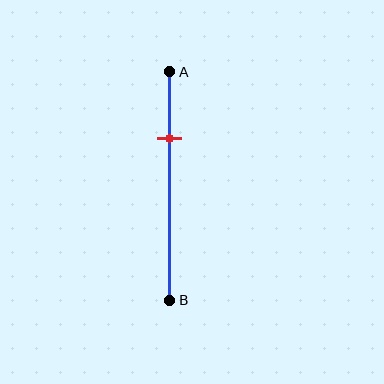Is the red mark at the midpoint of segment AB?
No, the mark is at about 30% from A, not at the 50% midpoint.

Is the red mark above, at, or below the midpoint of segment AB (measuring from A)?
The red mark is above the midpoint of segment AB.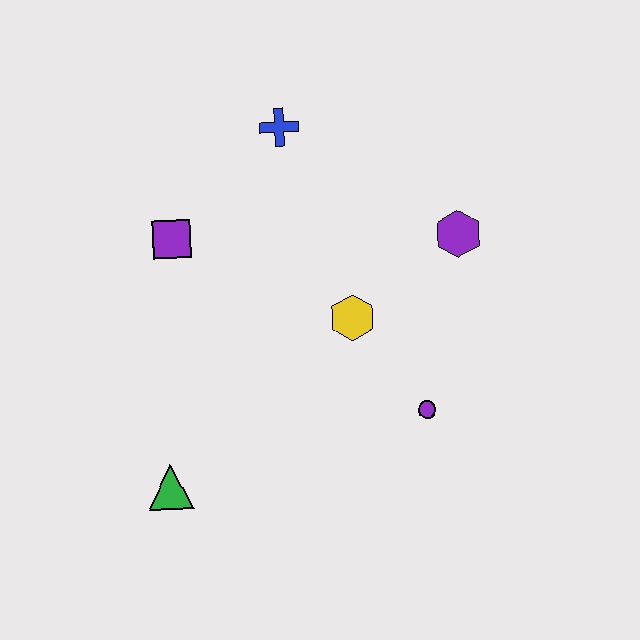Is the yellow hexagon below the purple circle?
No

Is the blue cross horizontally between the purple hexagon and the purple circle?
No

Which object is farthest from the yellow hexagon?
The green triangle is farthest from the yellow hexagon.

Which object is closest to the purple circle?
The yellow hexagon is closest to the purple circle.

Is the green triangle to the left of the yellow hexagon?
Yes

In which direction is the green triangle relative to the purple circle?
The green triangle is to the left of the purple circle.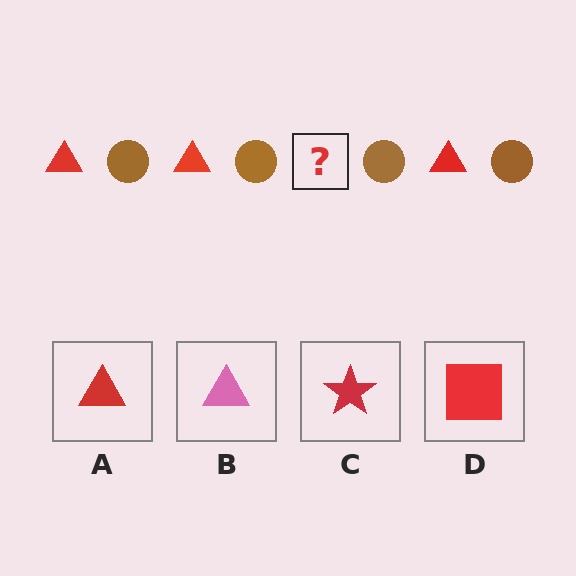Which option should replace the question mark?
Option A.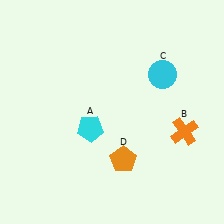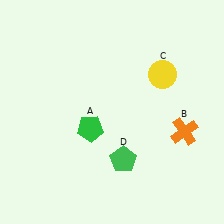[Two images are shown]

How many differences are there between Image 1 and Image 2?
There are 3 differences between the two images.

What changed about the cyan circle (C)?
In Image 1, C is cyan. In Image 2, it changed to yellow.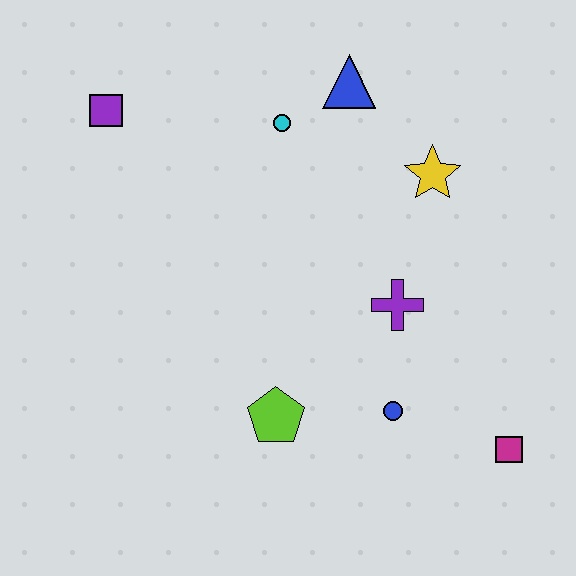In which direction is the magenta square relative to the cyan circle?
The magenta square is below the cyan circle.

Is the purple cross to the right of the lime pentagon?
Yes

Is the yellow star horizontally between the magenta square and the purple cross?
Yes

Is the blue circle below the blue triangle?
Yes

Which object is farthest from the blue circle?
The purple square is farthest from the blue circle.